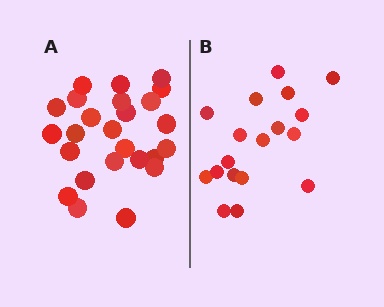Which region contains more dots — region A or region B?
Region A (the left region) has more dots.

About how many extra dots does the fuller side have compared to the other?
Region A has roughly 8 or so more dots than region B.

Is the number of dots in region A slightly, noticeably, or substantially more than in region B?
Region A has noticeably more, but not dramatically so. The ratio is roughly 1.4 to 1.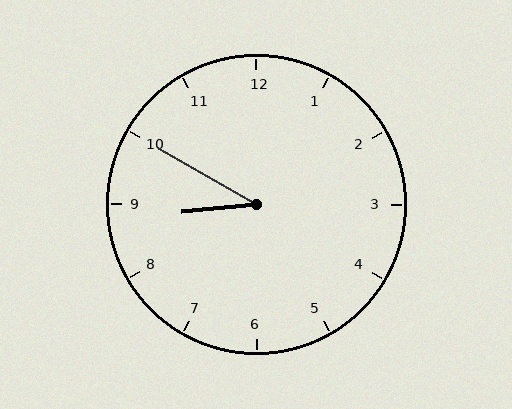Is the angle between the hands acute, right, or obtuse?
It is acute.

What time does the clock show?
8:50.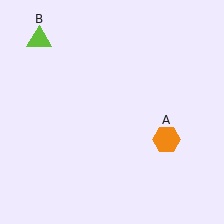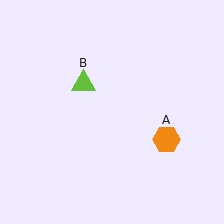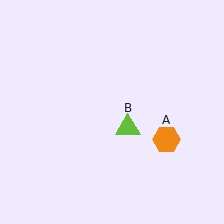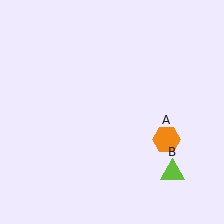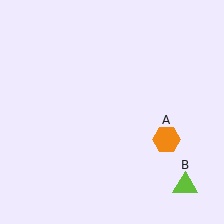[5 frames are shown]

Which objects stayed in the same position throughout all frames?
Orange hexagon (object A) remained stationary.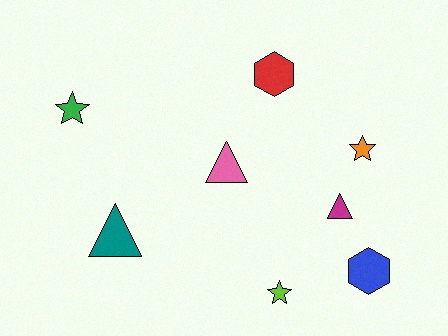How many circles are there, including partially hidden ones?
There are no circles.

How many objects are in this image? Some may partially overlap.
There are 8 objects.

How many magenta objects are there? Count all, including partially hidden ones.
There is 1 magenta object.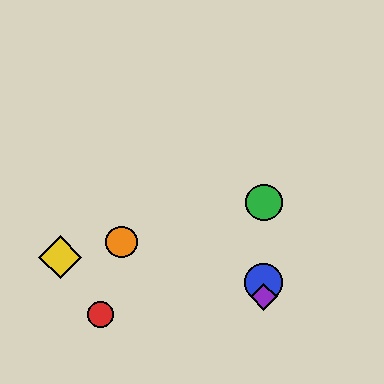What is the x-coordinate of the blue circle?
The blue circle is at x≈264.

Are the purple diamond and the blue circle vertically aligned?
Yes, both are at x≈264.